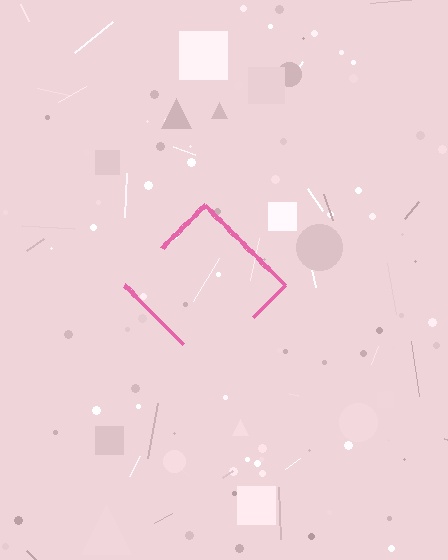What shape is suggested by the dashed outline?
The dashed outline suggests a diamond.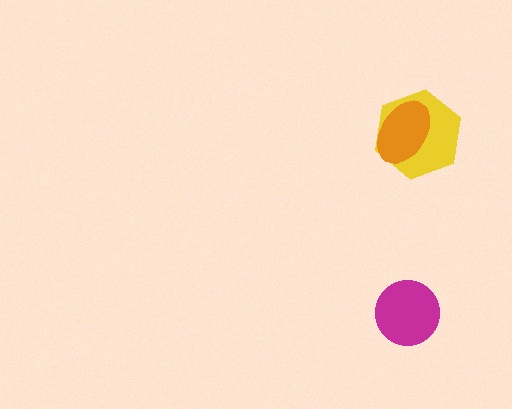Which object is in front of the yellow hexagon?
The orange ellipse is in front of the yellow hexagon.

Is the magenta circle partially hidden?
No, no other shape covers it.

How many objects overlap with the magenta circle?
0 objects overlap with the magenta circle.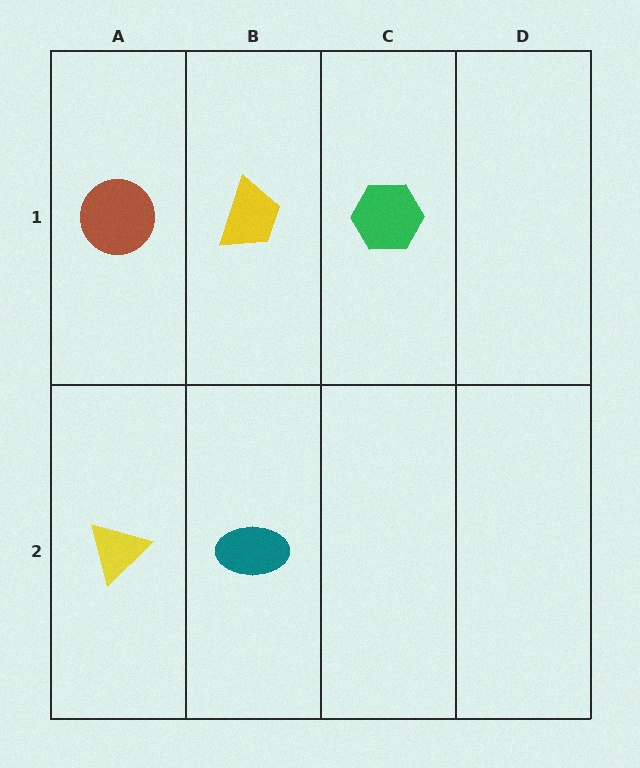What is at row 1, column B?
A yellow trapezoid.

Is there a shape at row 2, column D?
No, that cell is empty.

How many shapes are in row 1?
3 shapes.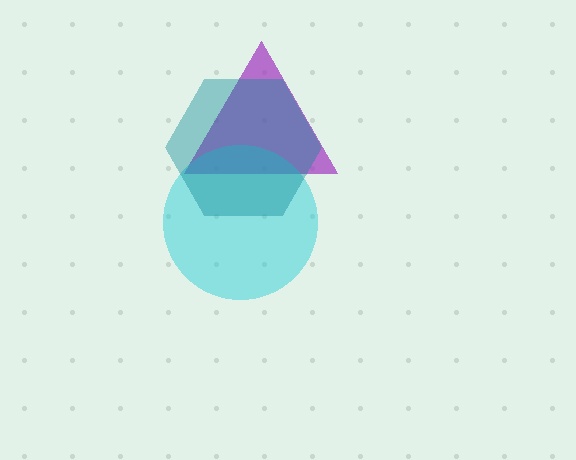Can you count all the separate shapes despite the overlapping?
Yes, there are 3 separate shapes.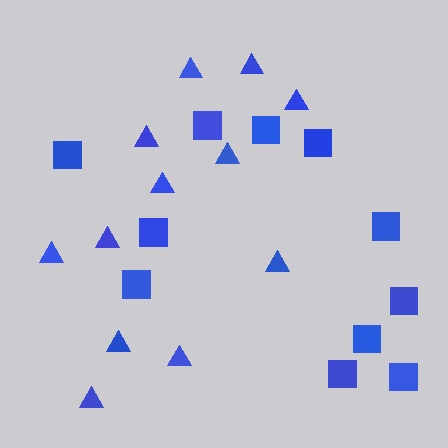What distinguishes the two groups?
There are 2 groups: one group of triangles (12) and one group of squares (11).